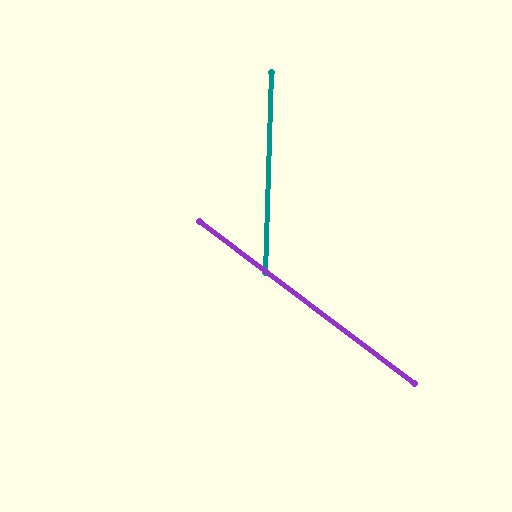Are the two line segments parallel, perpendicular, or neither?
Neither parallel nor perpendicular — they differ by about 55°.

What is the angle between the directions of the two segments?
Approximately 55 degrees.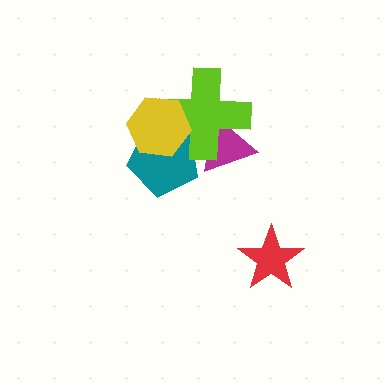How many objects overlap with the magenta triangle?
2 objects overlap with the magenta triangle.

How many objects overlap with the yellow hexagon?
2 objects overlap with the yellow hexagon.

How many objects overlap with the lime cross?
3 objects overlap with the lime cross.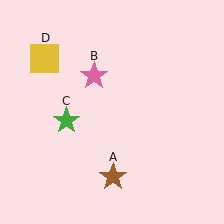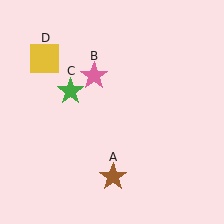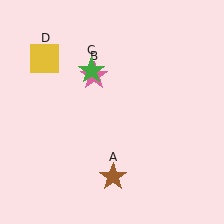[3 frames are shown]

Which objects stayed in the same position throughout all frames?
Brown star (object A) and pink star (object B) and yellow square (object D) remained stationary.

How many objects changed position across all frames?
1 object changed position: green star (object C).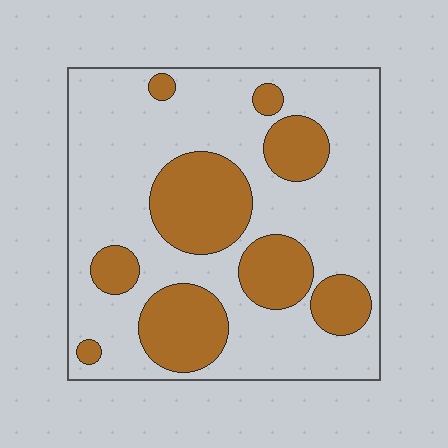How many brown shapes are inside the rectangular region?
9.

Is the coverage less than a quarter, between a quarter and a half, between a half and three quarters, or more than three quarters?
Between a quarter and a half.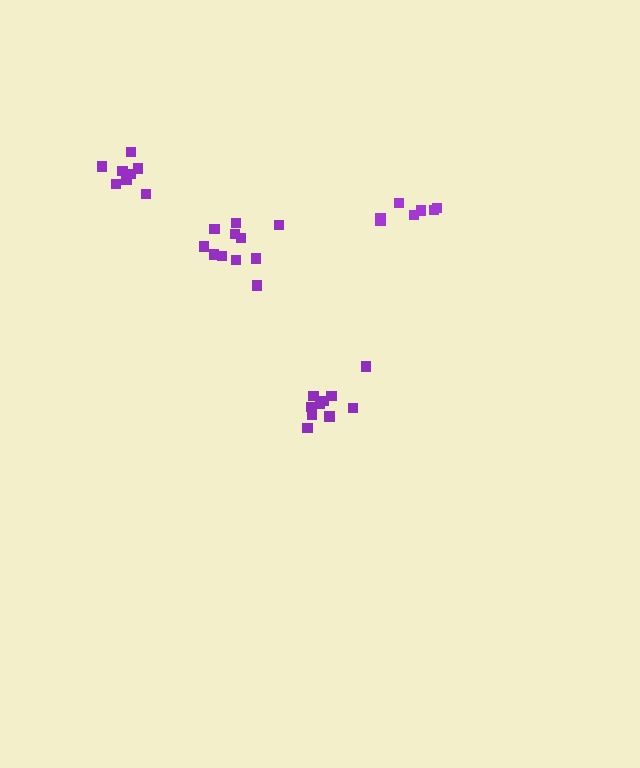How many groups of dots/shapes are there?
There are 4 groups.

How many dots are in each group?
Group 1: 10 dots, Group 2: 8 dots, Group 3: 7 dots, Group 4: 11 dots (36 total).